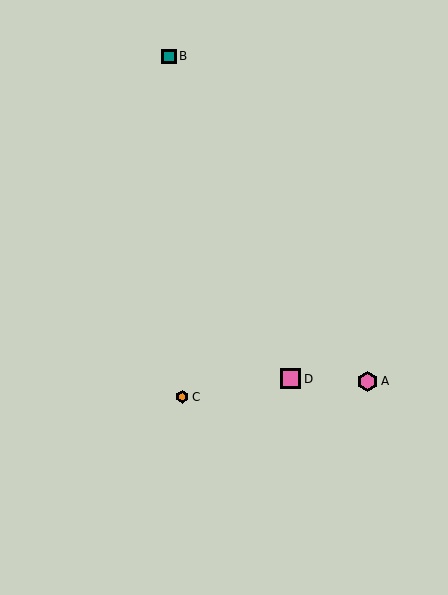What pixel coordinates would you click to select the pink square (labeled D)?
Click at (291, 379) to select the pink square D.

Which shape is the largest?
The pink hexagon (labeled A) is the largest.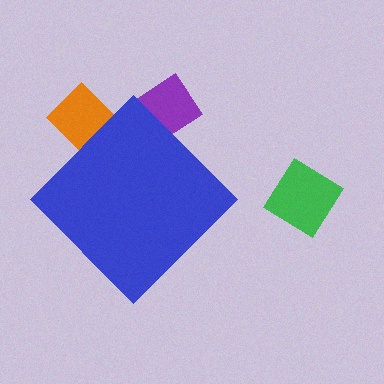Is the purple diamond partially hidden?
Yes, the purple diamond is partially hidden behind the blue diamond.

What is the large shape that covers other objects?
A blue diamond.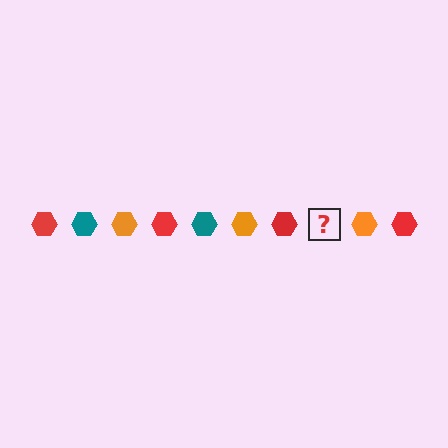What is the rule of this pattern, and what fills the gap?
The rule is that the pattern cycles through red, teal, orange hexagons. The gap should be filled with a teal hexagon.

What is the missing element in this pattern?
The missing element is a teal hexagon.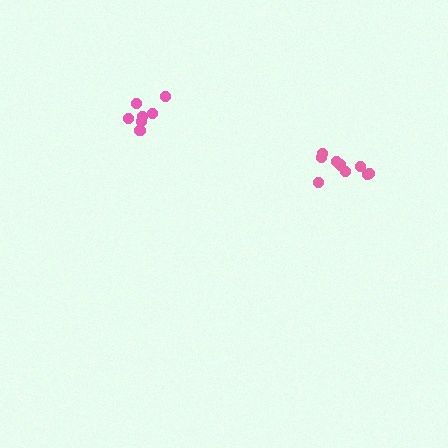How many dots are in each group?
Group 1: 8 dots, Group 2: 10 dots (18 total).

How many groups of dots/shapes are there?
There are 2 groups.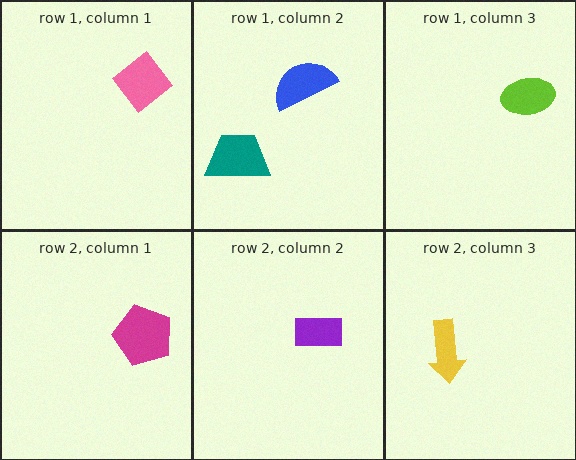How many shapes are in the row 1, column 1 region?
1.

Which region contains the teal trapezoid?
The row 1, column 2 region.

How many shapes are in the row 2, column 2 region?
1.